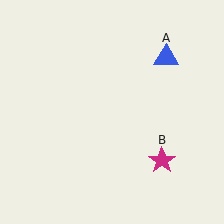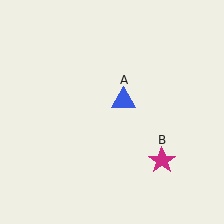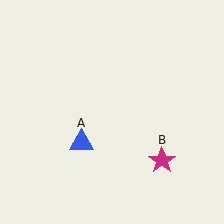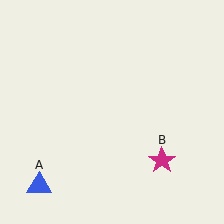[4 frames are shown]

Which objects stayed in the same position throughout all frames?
Magenta star (object B) remained stationary.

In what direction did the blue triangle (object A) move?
The blue triangle (object A) moved down and to the left.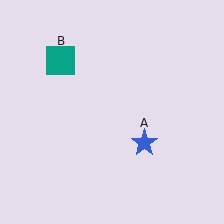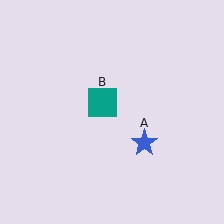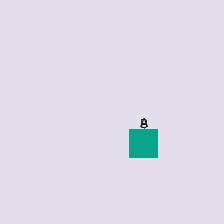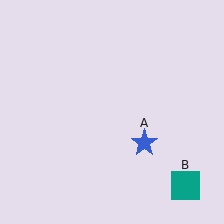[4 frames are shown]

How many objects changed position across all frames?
1 object changed position: teal square (object B).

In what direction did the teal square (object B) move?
The teal square (object B) moved down and to the right.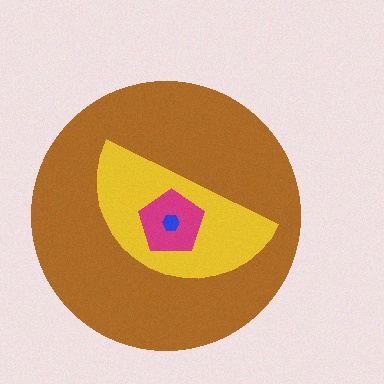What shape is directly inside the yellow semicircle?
The magenta pentagon.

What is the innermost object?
The blue hexagon.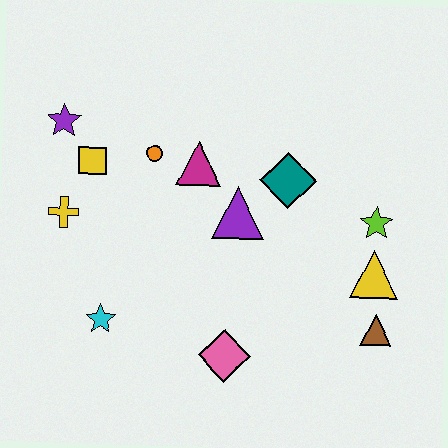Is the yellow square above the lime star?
Yes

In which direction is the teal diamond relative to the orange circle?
The teal diamond is to the right of the orange circle.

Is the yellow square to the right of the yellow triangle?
No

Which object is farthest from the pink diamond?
The purple star is farthest from the pink diamond.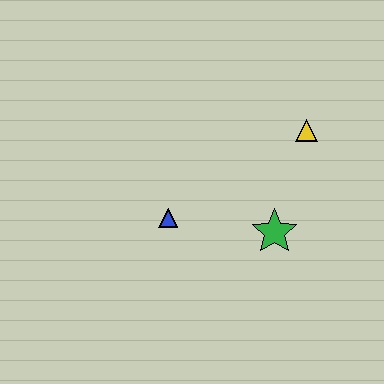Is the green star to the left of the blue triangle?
No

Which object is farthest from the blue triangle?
The yellow triangle is farthest from the blue triangle.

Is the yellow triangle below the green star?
No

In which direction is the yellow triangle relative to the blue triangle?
The yellow triangle is to the right of the blue triangle.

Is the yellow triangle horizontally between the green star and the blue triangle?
No